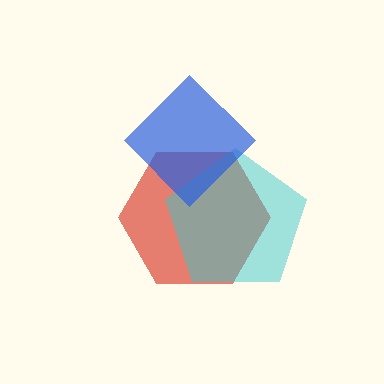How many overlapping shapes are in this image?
There are 3 overlapping shapes in the image.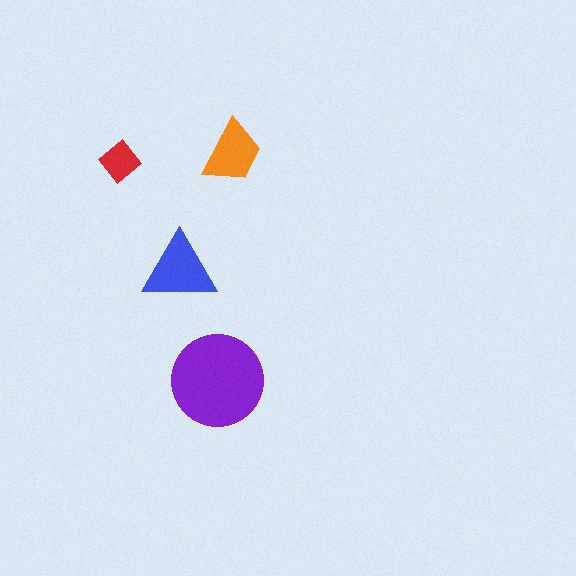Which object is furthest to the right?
The orange trapezoid is rightmost.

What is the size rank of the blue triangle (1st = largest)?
2nd.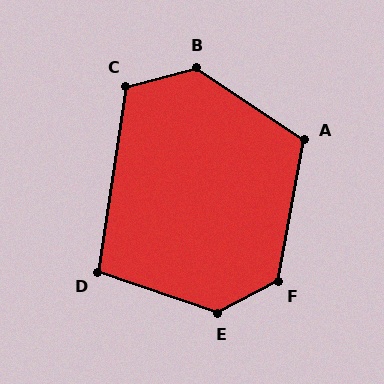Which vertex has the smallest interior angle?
D, at approximately 100 degrees.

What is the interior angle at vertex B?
Approximately 131 degrees (obtuse).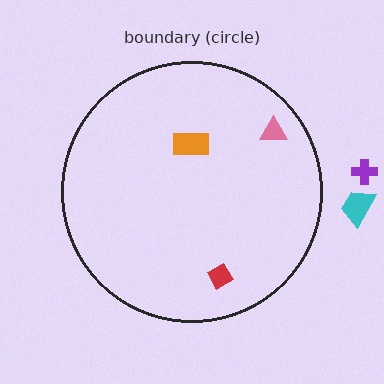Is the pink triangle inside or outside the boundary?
Inside.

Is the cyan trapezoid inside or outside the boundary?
Outside.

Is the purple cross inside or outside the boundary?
Outside.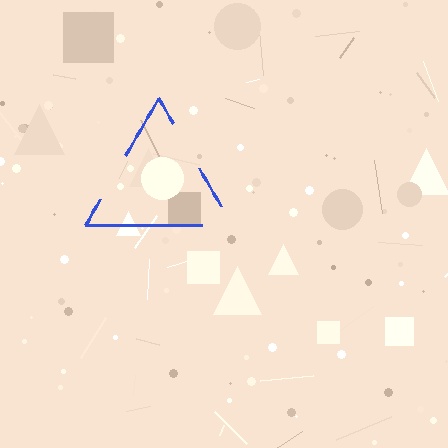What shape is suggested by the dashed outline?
The dashed outline suggests a triangle.